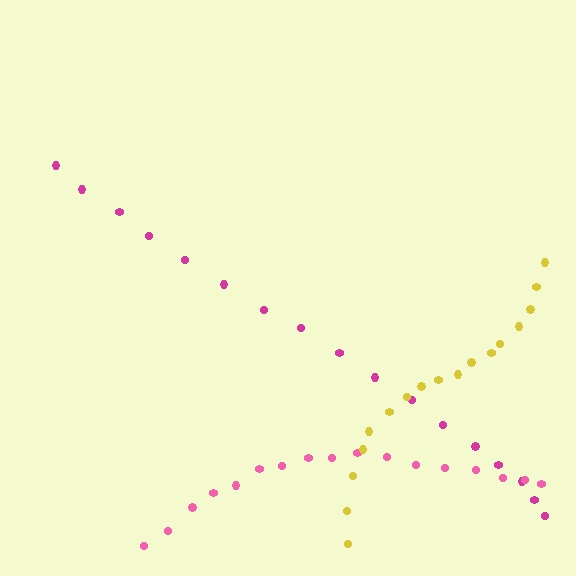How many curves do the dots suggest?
There are 3 distinct paths.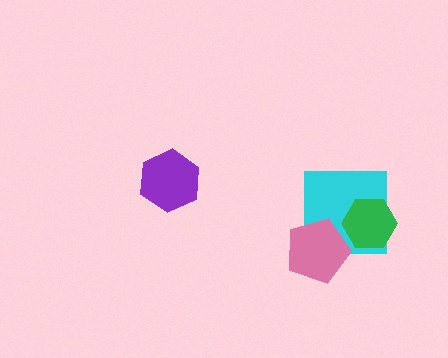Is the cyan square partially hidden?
Yes, it is partially covered by another shape.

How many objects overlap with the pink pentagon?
1 object overlaps with the pink pentagon.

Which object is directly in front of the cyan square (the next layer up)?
The green hexagon is directly in front of the cyan square.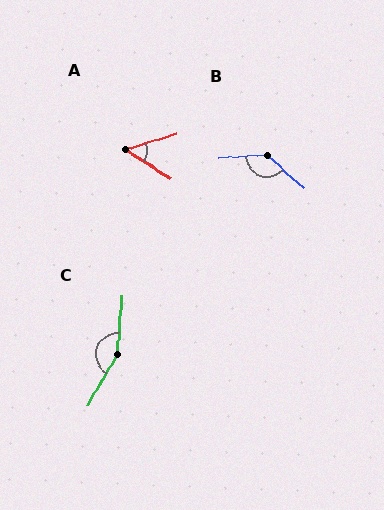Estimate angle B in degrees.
Approximately 134 degrees.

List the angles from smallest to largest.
A (49°), B (134°), C (154°).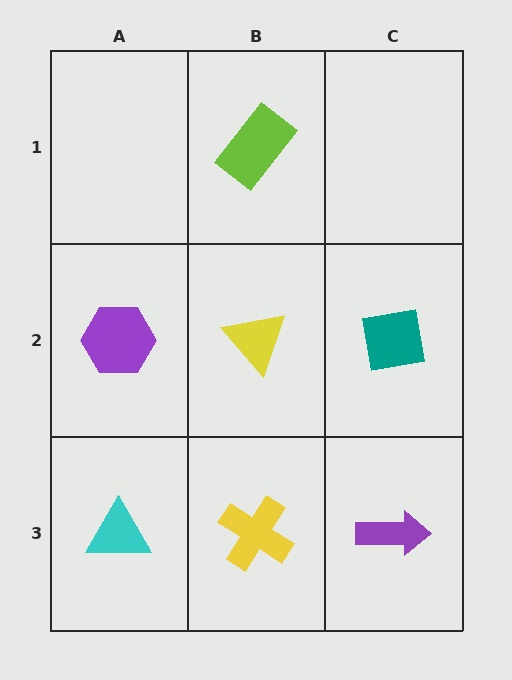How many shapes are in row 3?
3 shapes.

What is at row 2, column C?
A teal square.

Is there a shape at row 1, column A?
No, that cell is empty.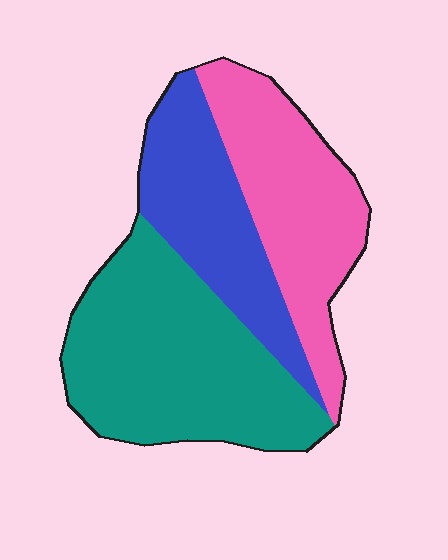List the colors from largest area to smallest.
From largest to smallest: teal, pink, blue.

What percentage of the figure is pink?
Pink covers 31% of the figure.